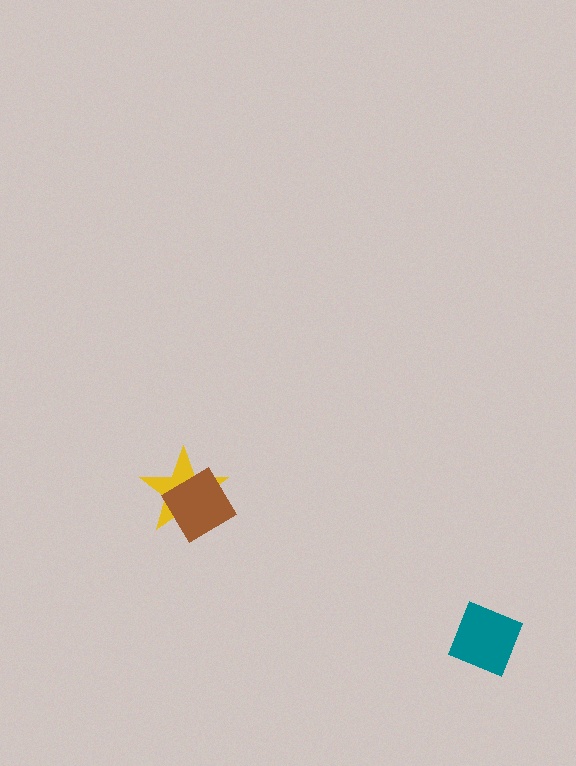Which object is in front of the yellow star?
The brown diamond is in front of the yellow star.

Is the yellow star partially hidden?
Yes, it is partially covered by another shape.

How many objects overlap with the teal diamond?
0 objects overlap with the teal diamond.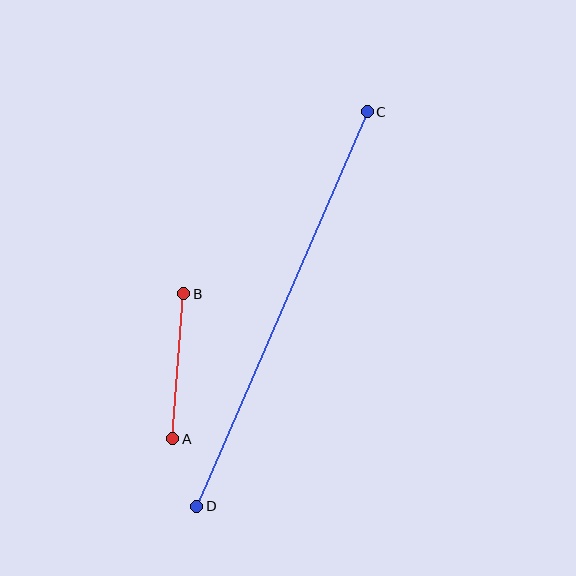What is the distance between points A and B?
The distance is approximately 146 pixels.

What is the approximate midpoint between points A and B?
The midpoint is at approximately (178, 366) pixels.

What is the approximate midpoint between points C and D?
The midpoint is at approximately (282, 309) pixels.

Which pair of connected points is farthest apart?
Points C and D are farthest apart.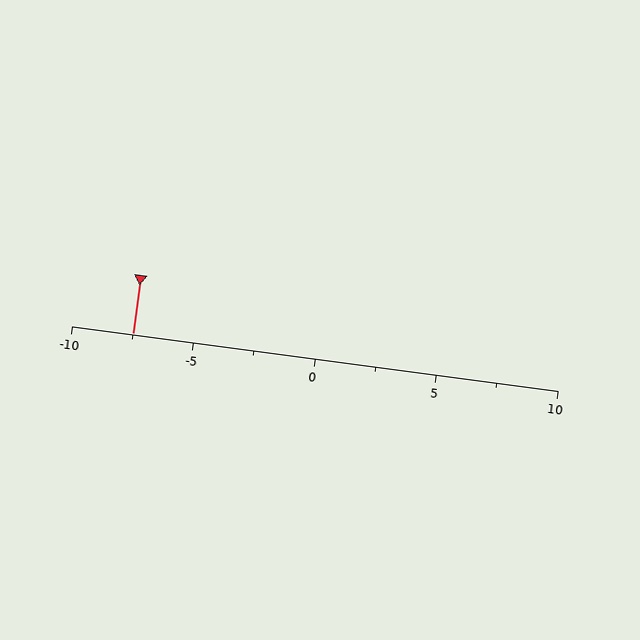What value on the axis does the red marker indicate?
The marker indicates approximately -7.5.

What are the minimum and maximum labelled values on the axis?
The axis runs from -10 to 10.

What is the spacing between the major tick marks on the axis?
The major ticks are spaced 5 apart.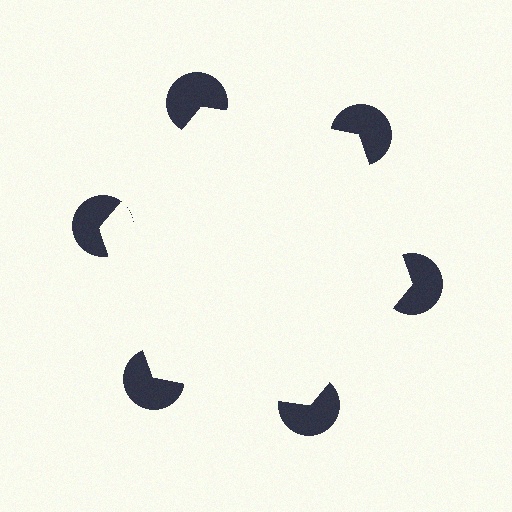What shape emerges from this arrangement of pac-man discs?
An illusory hexagon — its edges are inferred from the aligned wedge cuts in the pac-man discs, not physically drawn.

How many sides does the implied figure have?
6 sides.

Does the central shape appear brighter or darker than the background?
It typically appears slightly brighter than the background, even though no actual brightness change is drawn.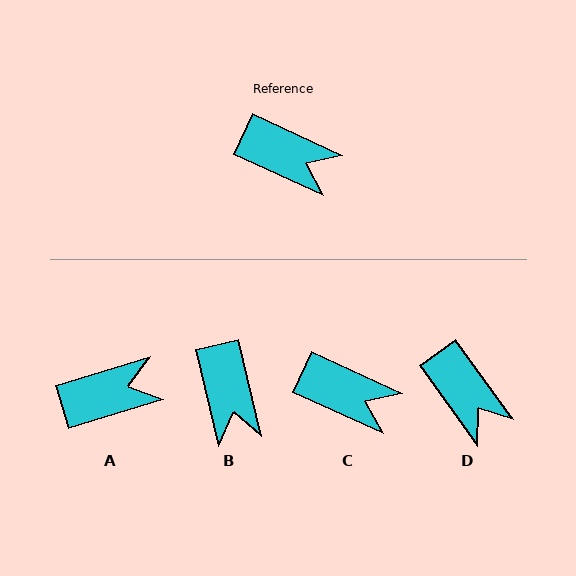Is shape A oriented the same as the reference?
No, it is off by about 42 degrees.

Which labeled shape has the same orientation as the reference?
C.